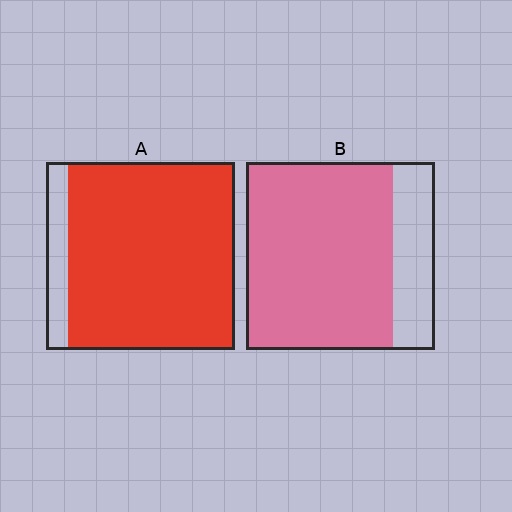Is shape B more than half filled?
Yes.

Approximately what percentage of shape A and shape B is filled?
A is approximately 90% and B is approximately 80%.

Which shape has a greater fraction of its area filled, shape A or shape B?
Shape A.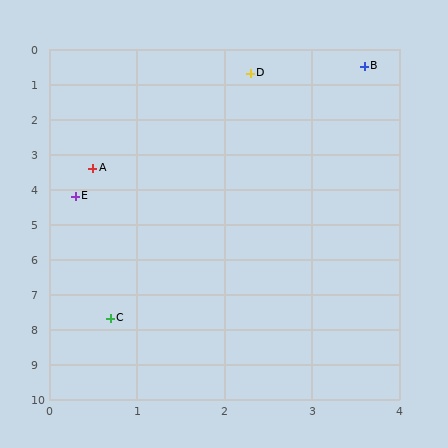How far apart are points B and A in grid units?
Points B and A are about 4.2 grid units apart.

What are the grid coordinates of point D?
Point D is at approximately (2.3, 0.7).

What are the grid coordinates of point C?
Point C is at approximately (0.7, 7.7).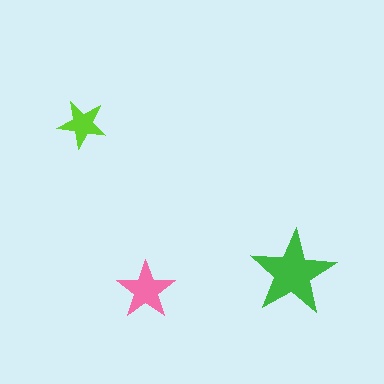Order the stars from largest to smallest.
the green one, the pink one, the lime one.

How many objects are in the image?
There are 3 objects in the image.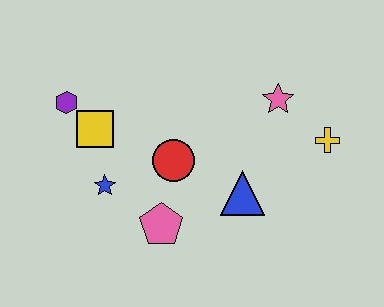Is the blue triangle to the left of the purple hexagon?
No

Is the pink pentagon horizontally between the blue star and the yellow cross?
Yes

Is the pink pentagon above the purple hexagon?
No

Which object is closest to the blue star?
The yellow square is closest to the blue star.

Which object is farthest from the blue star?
The yellow cross is farthest from the blue star.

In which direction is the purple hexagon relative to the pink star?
The purple hexagon is to the left of the pink star.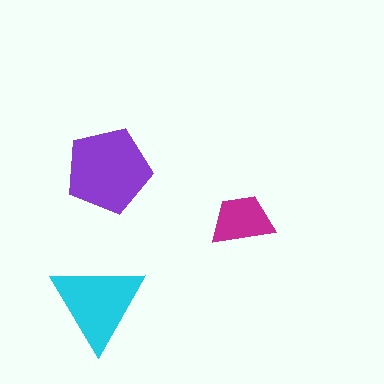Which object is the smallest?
The magenta trapezoid.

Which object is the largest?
The purple pentagon.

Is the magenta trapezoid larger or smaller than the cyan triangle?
Smaller.